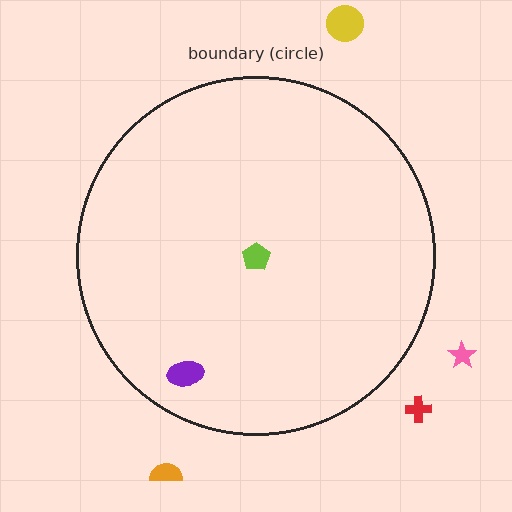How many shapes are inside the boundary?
2 inside, 4 outside.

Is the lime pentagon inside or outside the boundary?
Inside.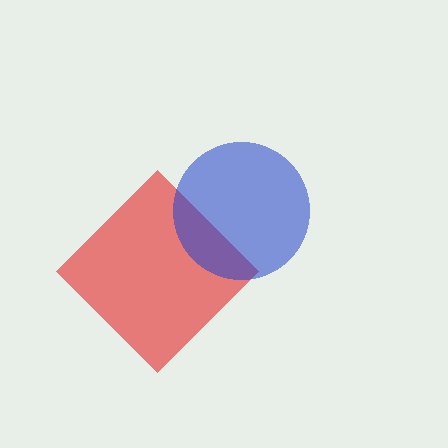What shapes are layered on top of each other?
The layered shapes are: a red diamond, a blue circle.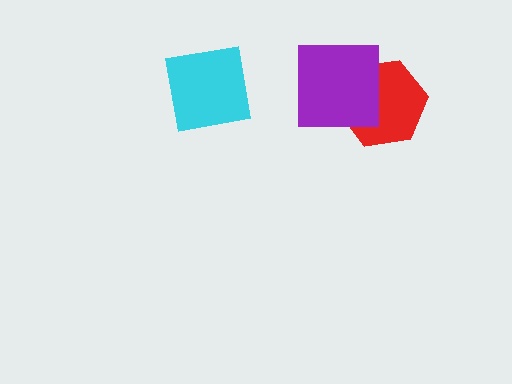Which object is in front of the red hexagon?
The purple square is in front of the red hexagon.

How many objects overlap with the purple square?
1 object overlaps with the purple square.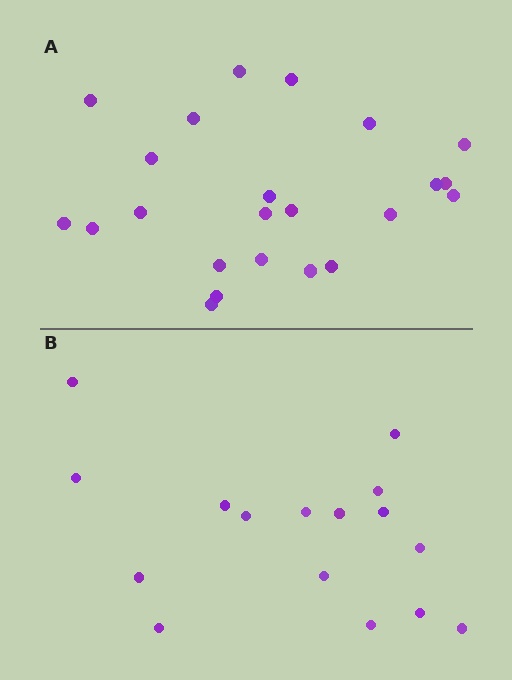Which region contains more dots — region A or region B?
Region A (the top region) has more dots.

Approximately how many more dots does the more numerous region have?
Region A has roughly 8 or so more dots than region B.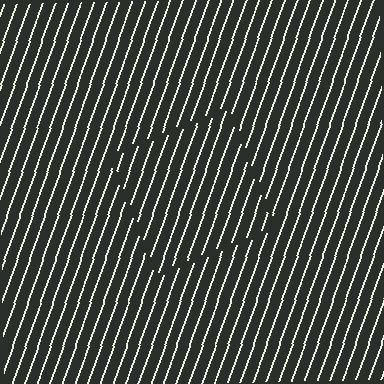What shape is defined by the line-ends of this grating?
An illusory square. The interior of the shape contains the same grating, shifted by half a period — the contour is defined by the phase discontinuity where line-ends from the inner and outer gratings abut.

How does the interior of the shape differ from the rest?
The interior of the shape contains the same grating, shifted by half a period — the contour is defined by the phase discontinuity where line-ends from the inner and outer gratings abut.